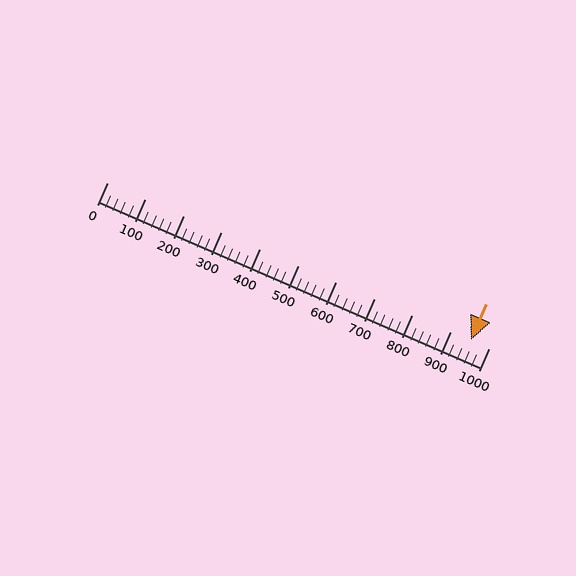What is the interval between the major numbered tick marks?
The major tick marks are spaced 100 units apart.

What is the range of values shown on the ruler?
The ruler shows values from 0 to 1000.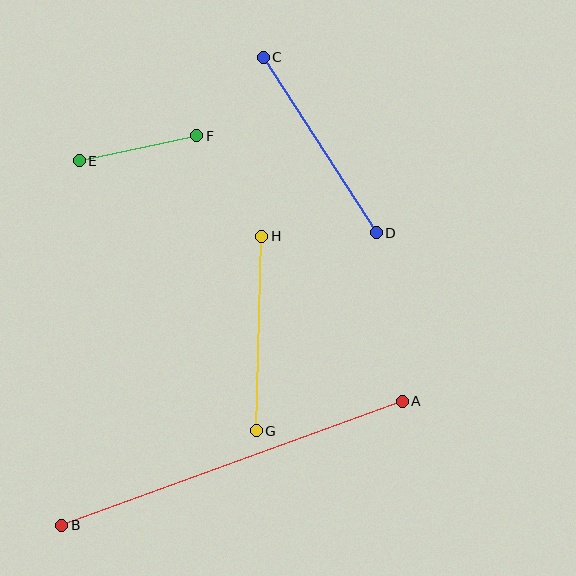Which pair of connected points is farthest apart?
Points A and B are farthest apart.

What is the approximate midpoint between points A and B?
The midpoint is at approximately (232, 463) pixels.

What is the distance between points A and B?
The distance is approximately 362 pixels.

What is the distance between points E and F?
The distance is approximately 120 pixels.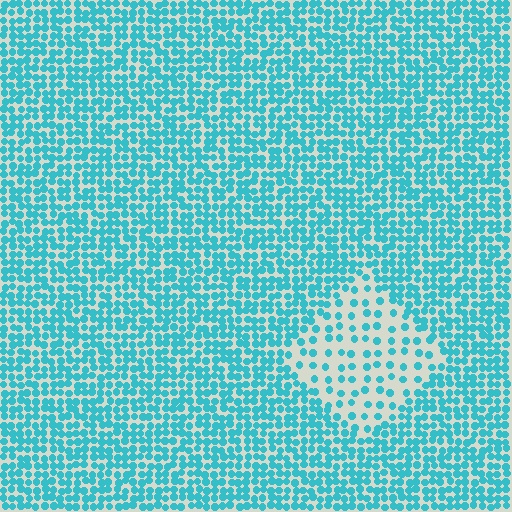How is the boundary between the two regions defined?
The boundary is defined by a change in element density (approximately 2.5x ratio). All elements are the same color, size, and shape.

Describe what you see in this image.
The image contains small cyan elements arranged at two different densities. A diamond-shaped region is visible where the elements are less densely packed than the surrounding area.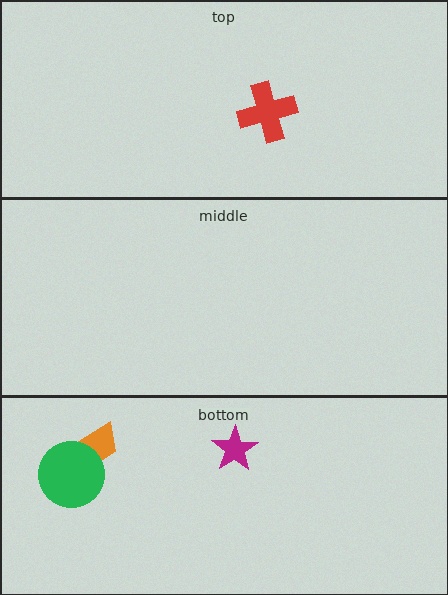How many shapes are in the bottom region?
3.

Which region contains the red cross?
The top region.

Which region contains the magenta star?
The bottom region.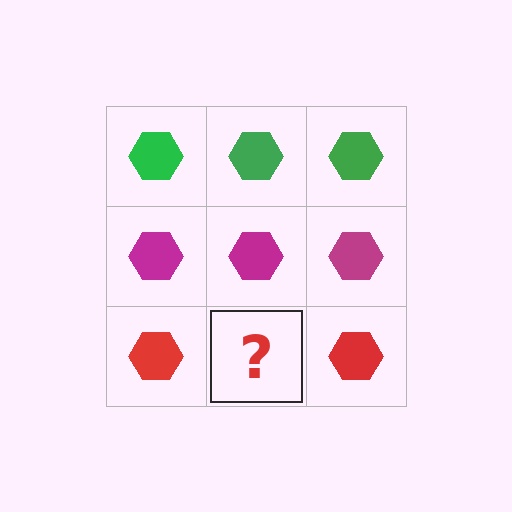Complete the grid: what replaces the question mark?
The question mark should be replaced with a red hexagon.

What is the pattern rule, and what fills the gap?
The rule is that each row has a consistent color. The gap should be filled with a red hexagon.